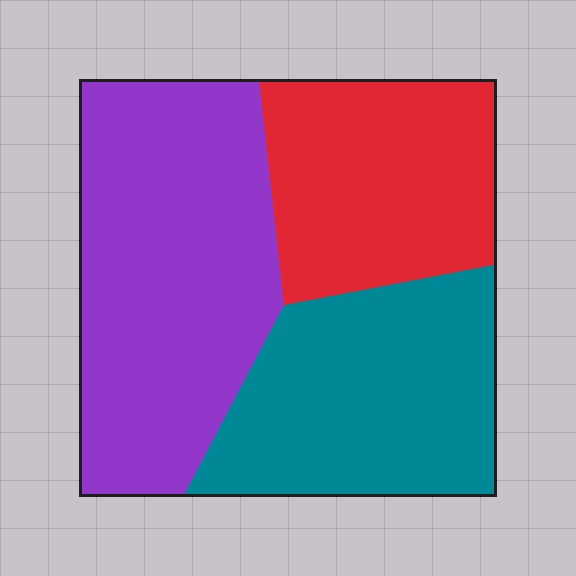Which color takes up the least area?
Red, at roughly 25%.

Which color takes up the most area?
Purple, at roughly 40%.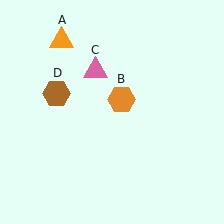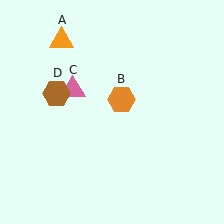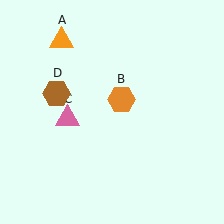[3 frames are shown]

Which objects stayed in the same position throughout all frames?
Orange triangle (object A) and orange hexagon (object B) and brown hexagon (object D) remained stationary.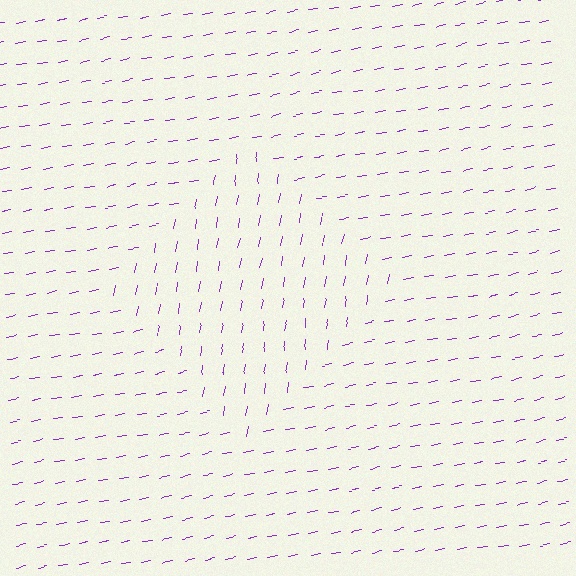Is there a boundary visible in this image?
Yes, there is a texture boundary formed by a change in line orientation.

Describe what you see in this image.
The image is filled with small purple line segments. A diamond region in the image has lines oriented differently from the surrounding lines, creating a visible texture boundary.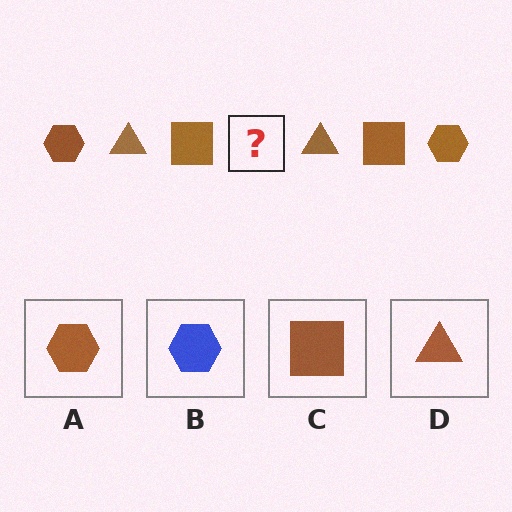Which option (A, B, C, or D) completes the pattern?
A.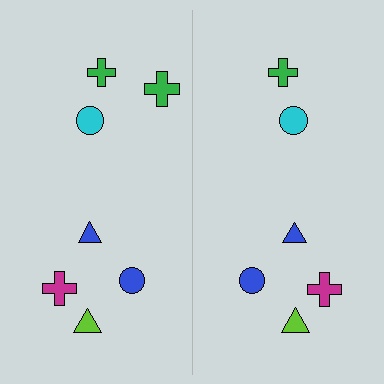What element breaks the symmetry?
A green cross is missing from the right side.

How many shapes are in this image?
There are 13 shapes in this image.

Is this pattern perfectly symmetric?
No, the pattern is not perfectly symmetric. A green cross is missing from the right side.